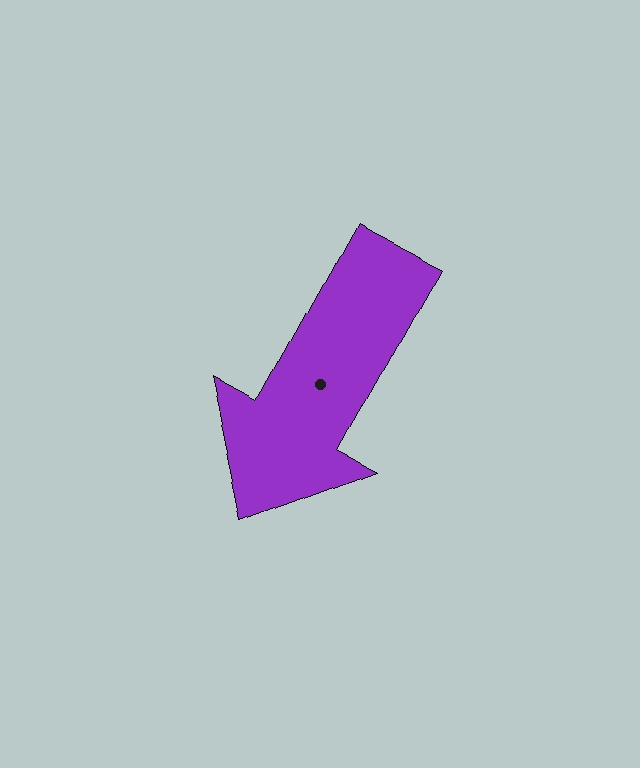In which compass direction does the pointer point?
Southwest.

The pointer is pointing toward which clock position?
Roughly 7 o'clock.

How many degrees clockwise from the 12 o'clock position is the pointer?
Approximately 209 degrees.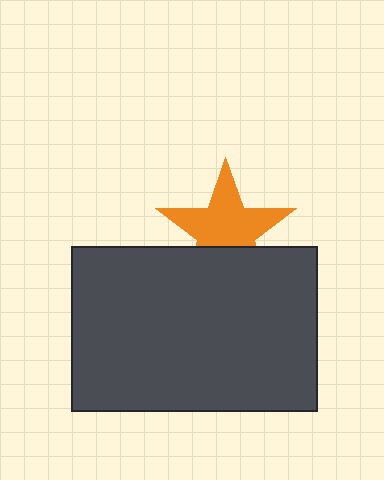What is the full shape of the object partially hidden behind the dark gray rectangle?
The partially hidden object is an orange star.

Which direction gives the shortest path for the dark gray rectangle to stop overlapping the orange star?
Moving down gives the shortest separation.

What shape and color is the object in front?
The object in front is a dark gray rectangle.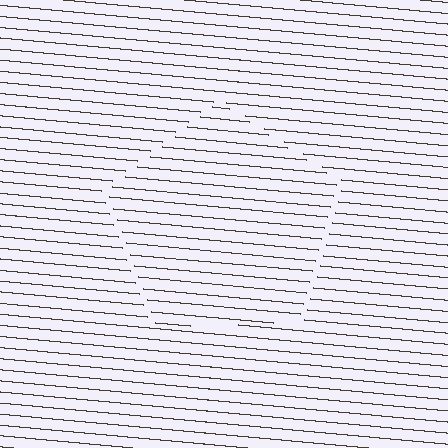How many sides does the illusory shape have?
5 sides — the line-ends trace a pentagon.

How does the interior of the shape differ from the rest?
The interior of the shape contains the same grating, shifted by half a period — the contour is defined by the phase discontinuity where line-ends from the inner and outer gratings abut.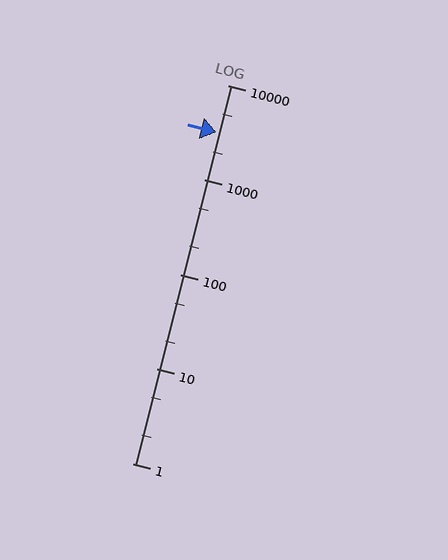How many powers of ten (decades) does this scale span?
The scale spans 4 decades, from 1 to 10000.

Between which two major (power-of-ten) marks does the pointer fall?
The pointer is between 1000 and 10000.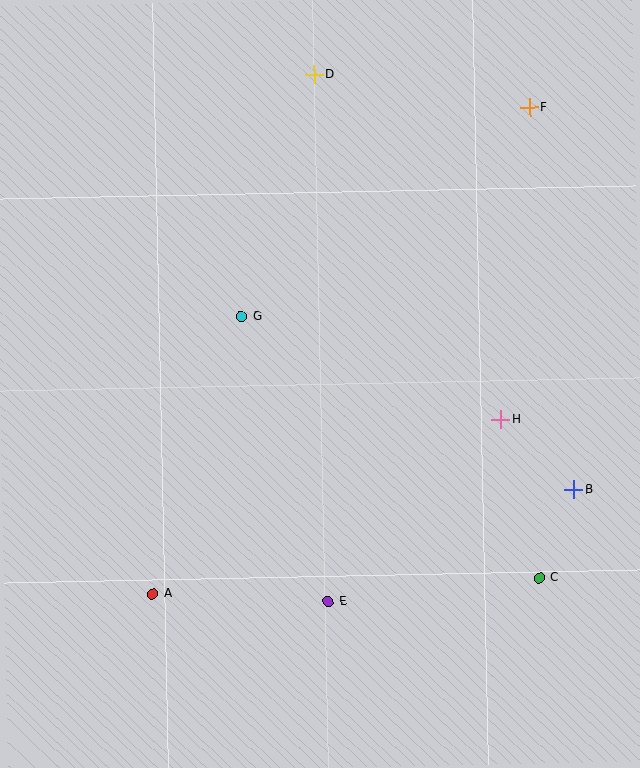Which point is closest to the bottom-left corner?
Point A is closest to the bottom-left corner.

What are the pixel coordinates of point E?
Point E is at (328, 601).